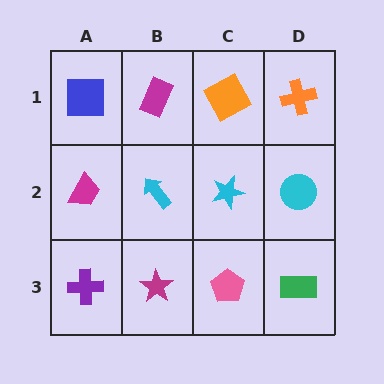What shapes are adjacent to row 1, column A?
A magenta trapezoid (row 2, column A), a magenta rectangle (row 1, column B).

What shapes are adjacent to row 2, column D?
An orange cross (row 1, column D), a green rectangle (row 3, column D), a cyan star (row 2, column C).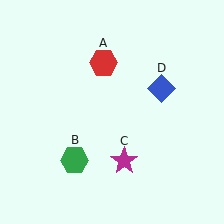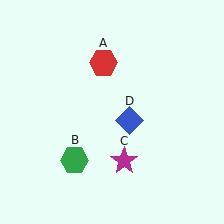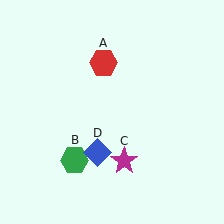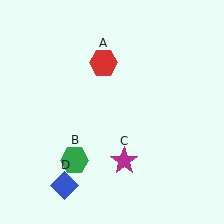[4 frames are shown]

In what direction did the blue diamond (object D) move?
The blue diamond (object D) moved down and to the left.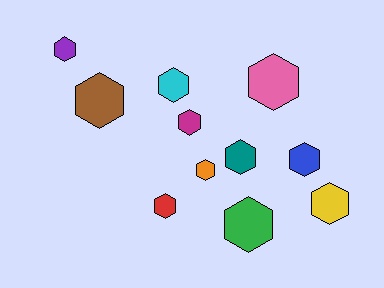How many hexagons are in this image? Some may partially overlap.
There are 11 hexagons.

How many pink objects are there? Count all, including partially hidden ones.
There is 1 pink object.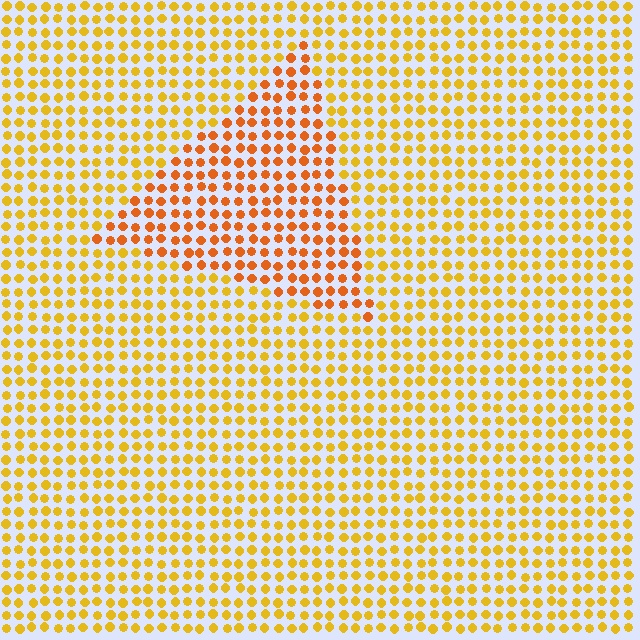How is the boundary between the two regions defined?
The boundary is defined purely by a slight shift in hue (about 26 degrees). Spacing, size, and orientation are identical on both sides.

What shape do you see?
I see a triangle.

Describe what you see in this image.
The image is filled with small yellow elements in a uniform arrangement. A triangle-shaped region is visible where the elements are tinted to a slightly different hue, forming a subtle color boundary.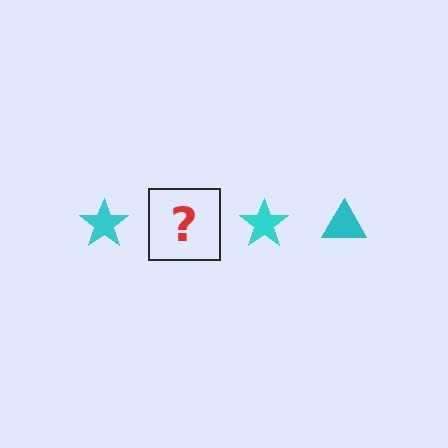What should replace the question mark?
The question mark should be replaced with a cyan triangle.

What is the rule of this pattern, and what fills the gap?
The rule is that the pattern cycles through star, triangle shapes in cyan. The gap should be filled with a cyan triangle.